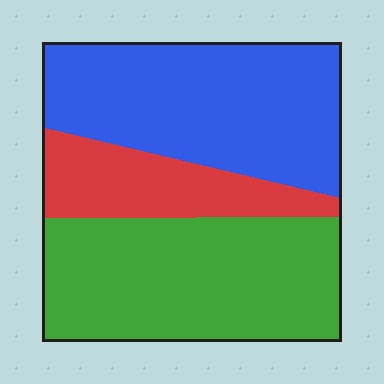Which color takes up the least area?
Red, at roughly 20%.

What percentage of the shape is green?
Green takes up about two fifths (2/5) of the shape.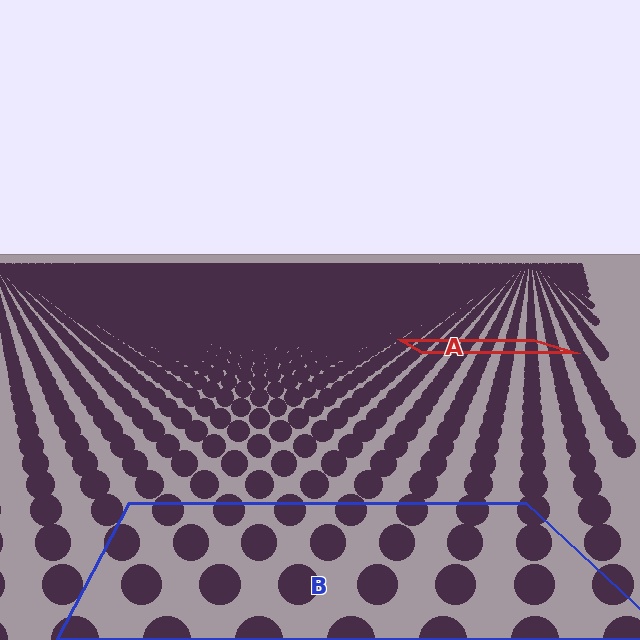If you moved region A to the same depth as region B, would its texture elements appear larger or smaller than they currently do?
They would appear larger. At a closer depth, the same texture elements are projected at a bigger on-screen size.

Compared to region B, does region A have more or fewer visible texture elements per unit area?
Region A has more texture elements per unit area — they are packed more densely because it is farther away.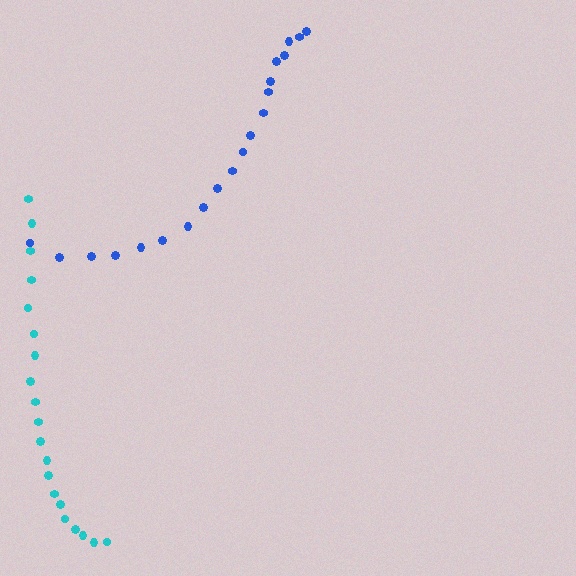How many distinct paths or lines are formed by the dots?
There are 2 distinct paths.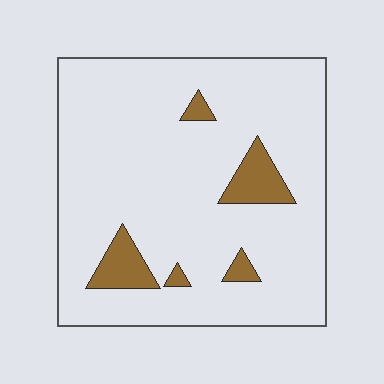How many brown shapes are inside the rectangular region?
5.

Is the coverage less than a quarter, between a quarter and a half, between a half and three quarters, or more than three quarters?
Less than a quarter.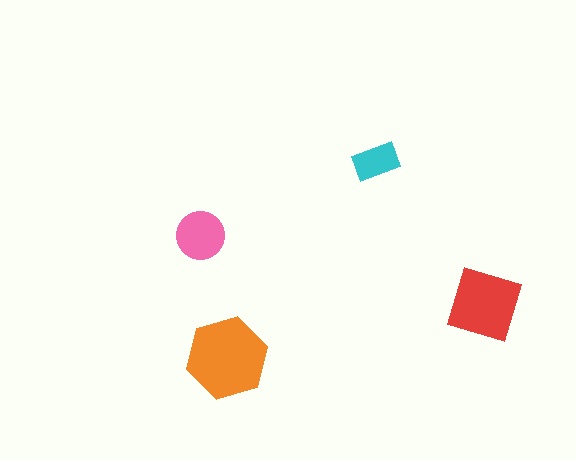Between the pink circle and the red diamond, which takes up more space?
The red diamond.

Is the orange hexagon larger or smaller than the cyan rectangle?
Larger.